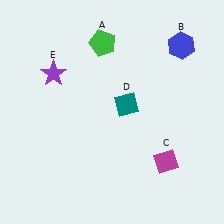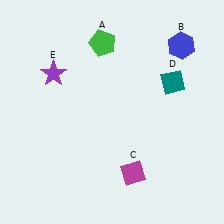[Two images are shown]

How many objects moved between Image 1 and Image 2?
2 objects moved between the two images.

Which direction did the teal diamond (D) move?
The teal diamond (D) moved right.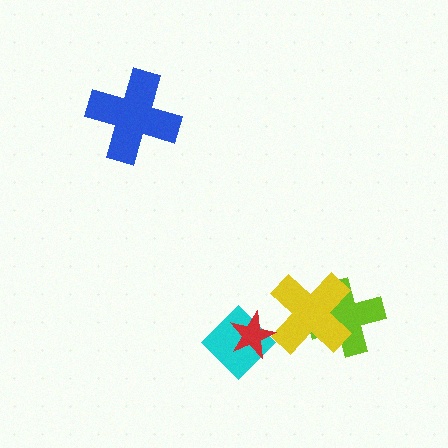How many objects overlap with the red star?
1 object overlaps with the red star.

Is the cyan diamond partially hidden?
Yes, it is partially covered by another shape.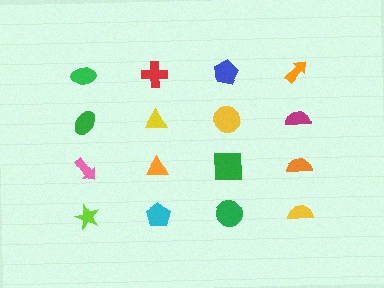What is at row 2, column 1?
A green ellipse.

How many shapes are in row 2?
4 shapes.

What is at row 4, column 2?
A cyan pentagon.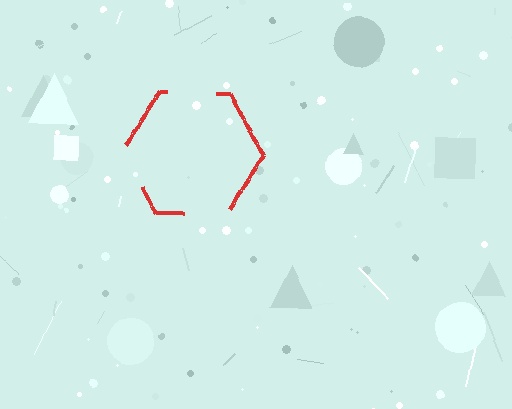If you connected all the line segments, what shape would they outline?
They would outline a hexagon.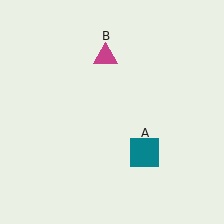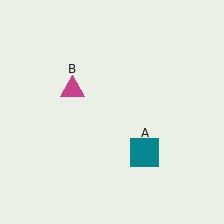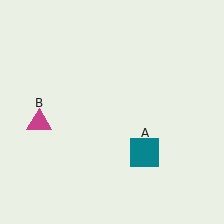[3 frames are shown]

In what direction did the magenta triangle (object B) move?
The magenta triangle (object B) moved down and to the left.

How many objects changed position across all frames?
1 object changed position: magenta triangle (object B).